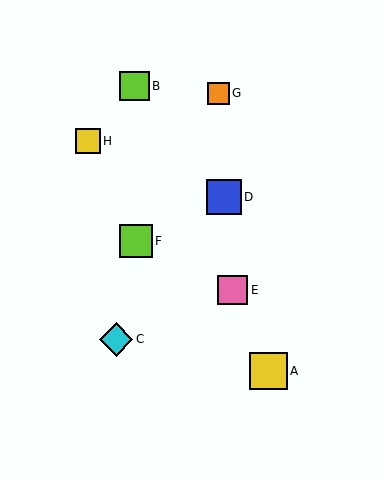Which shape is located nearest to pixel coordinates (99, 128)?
The yellow square (labeled H) at (88, 141) is nearest to that location.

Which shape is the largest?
The yellow square (labeled A) is the largest.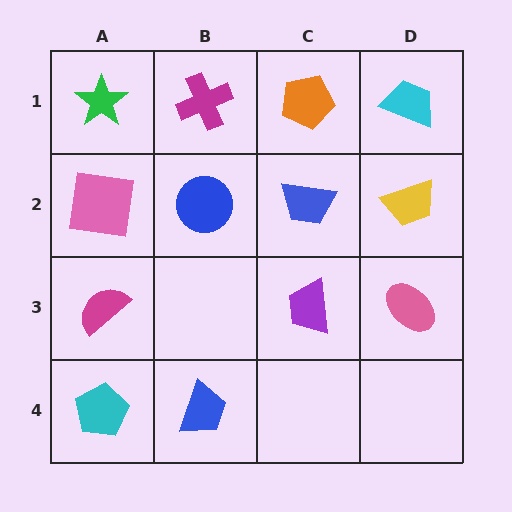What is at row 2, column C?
A blue trapezoid.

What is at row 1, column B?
A magenta cross.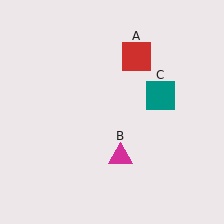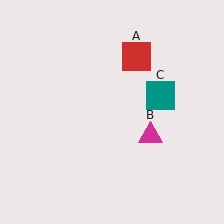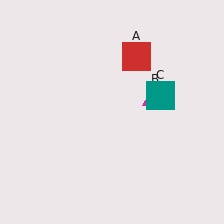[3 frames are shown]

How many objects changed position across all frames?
1 object changed position: magenta triangle (object B).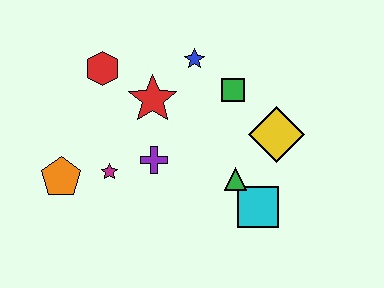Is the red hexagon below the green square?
No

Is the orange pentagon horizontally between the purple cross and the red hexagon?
No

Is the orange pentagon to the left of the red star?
Yes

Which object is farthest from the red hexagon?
The cyan square is farthest from the red hexagon.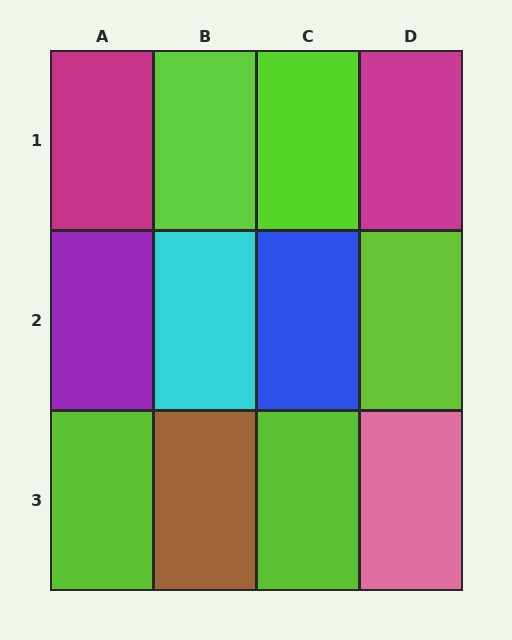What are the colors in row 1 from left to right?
Magenta, lime, lime, magenta.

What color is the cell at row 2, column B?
Cyan.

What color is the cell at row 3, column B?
Brown.